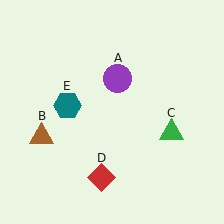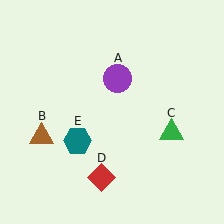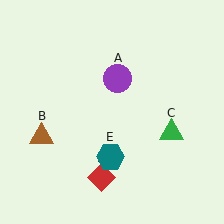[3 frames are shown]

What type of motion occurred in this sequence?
The teal hexagon (object E) rotated counterclockwise around the center of the scene.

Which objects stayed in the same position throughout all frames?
Purple circle (object A) and brown triangle (object B) and green triangle (object C) and red diamond (object D) remained stationary.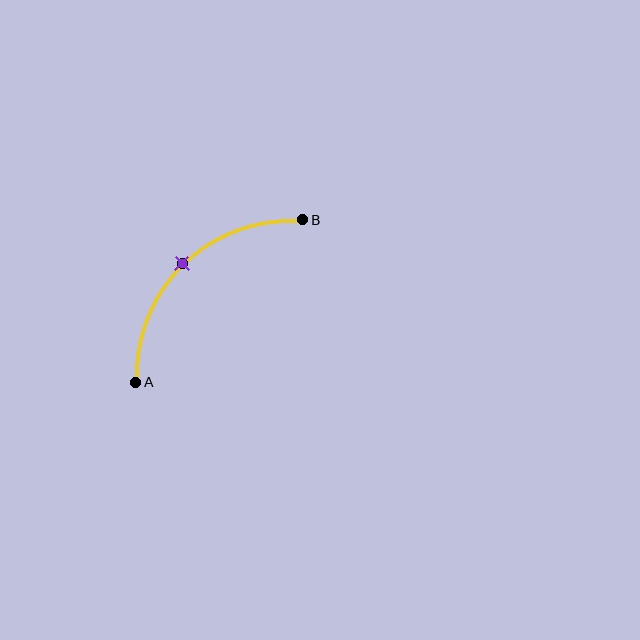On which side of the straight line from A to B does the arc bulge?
The arc bulges above and to the left of the straight line connecting A and B.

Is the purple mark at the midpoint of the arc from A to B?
Yes. The purple mark lies on the arc at equal arc-length from both A and B — it is the arc midpoint.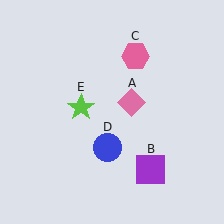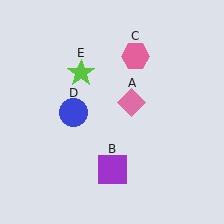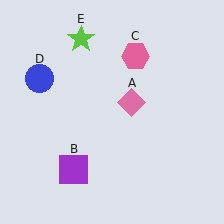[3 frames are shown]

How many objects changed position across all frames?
3 objects changed position: purple square (object B), blue circle (object D), lime star (object E).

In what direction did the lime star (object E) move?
The lime star (object E) moved up.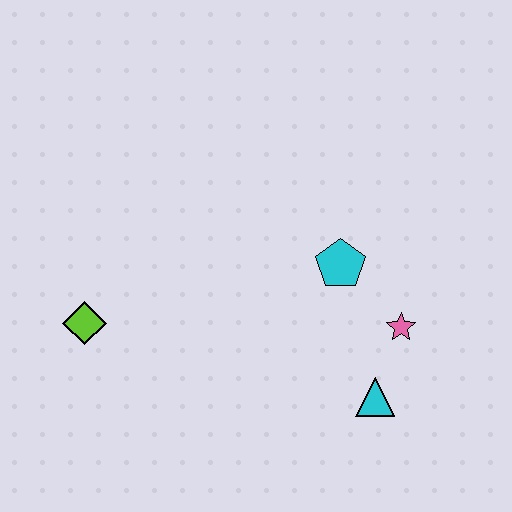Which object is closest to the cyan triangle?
The pink star is closest to the cyan triangle.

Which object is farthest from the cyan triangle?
The lime diamond is farthest from the cyan triangle.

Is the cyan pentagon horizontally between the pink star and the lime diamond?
Yes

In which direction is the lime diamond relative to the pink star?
The lime diamond is to the left of the pink star.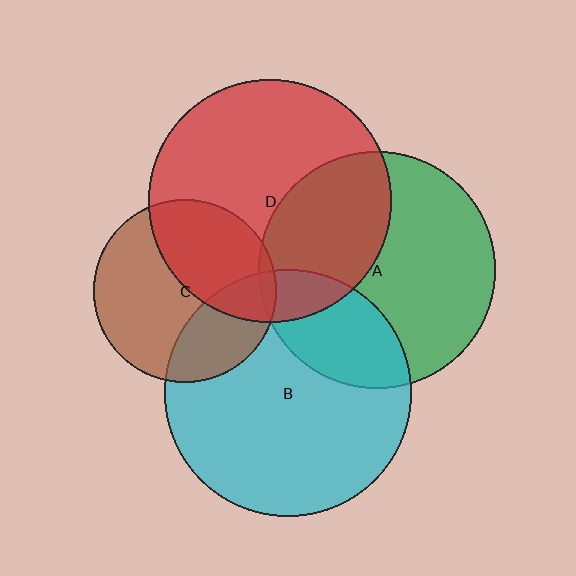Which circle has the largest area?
Circle B (cyan).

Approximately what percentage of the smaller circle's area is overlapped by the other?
Approximately 25%.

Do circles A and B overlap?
Yes.